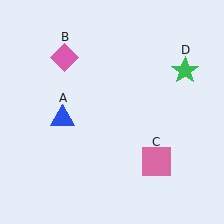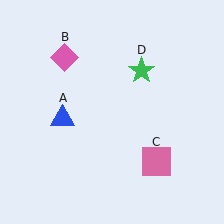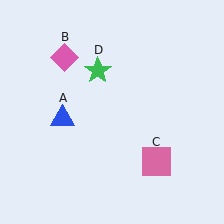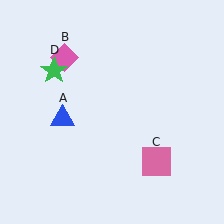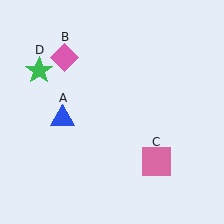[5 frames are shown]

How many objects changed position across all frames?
1 object changed position: green star (object D).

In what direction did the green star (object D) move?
The green star (object D) moved left.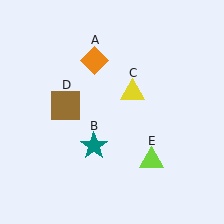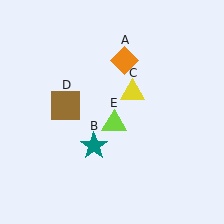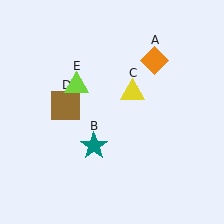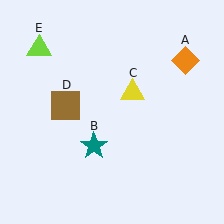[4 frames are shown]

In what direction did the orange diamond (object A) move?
The orange diamond (object A) moved right.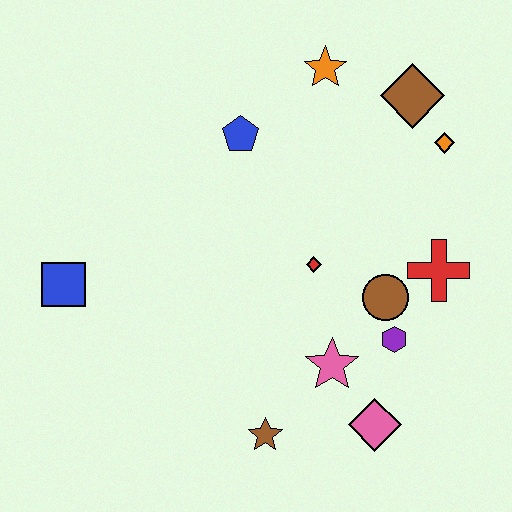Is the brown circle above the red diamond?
No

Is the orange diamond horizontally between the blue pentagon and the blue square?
No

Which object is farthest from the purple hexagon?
The blue square is farthest from the purple hexagon.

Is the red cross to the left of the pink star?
No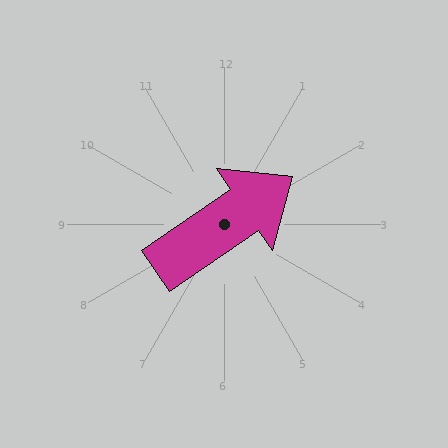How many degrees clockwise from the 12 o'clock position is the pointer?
Approximately 55 degrees.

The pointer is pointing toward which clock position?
Roughly 2 o'clock.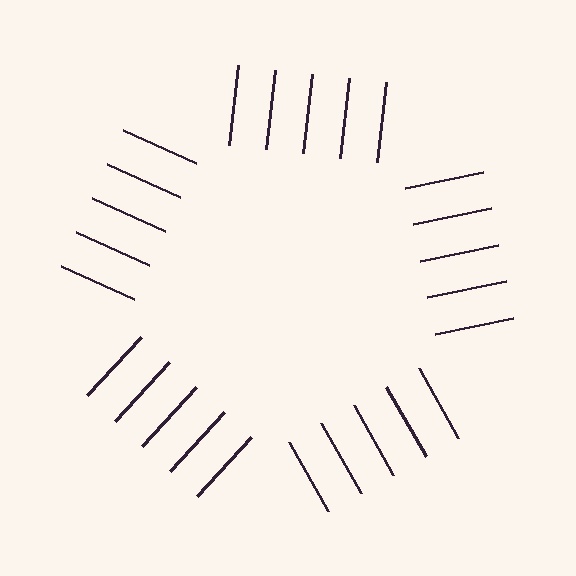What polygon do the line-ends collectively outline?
An illusory pentagon — the line segments terminate on its edges but no continuous stroke is drawn.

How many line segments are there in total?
25 — 5 along each of the 5 edges.